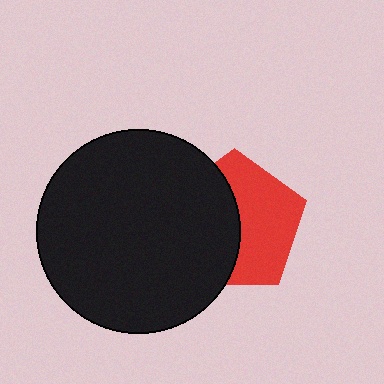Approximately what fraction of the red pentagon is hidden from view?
Roughly 48% of the red pentagon is hidden behind the black circle.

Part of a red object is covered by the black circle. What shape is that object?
It is a pentagon.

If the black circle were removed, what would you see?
You would see the complete red pentagon.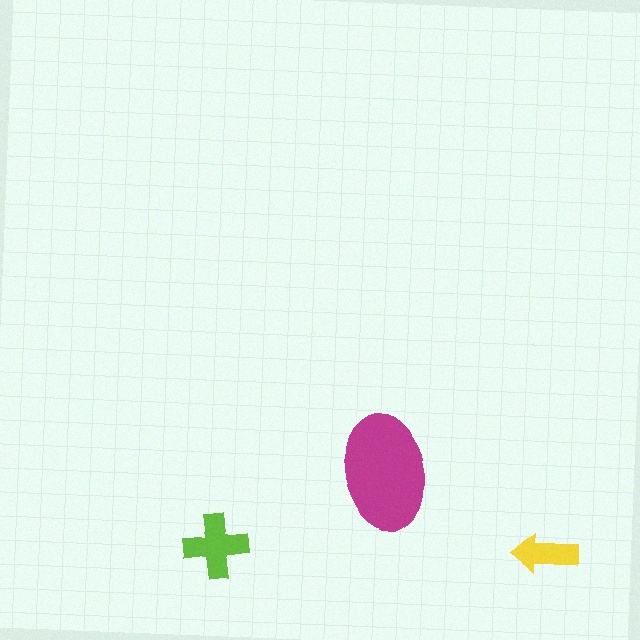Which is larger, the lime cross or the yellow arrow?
The lime cross.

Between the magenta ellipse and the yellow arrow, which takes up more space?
The magenta ellipse.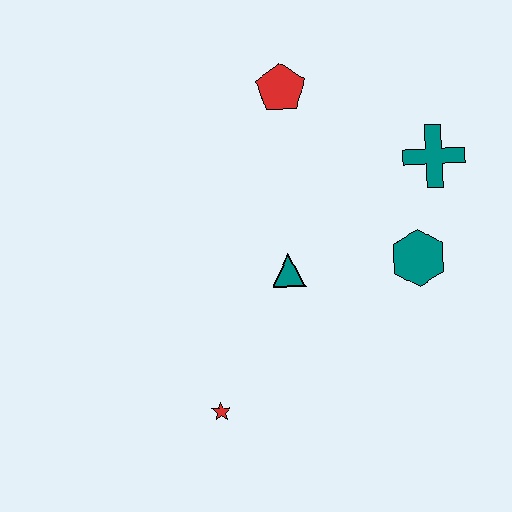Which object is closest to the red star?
The teal triangle is closest to the red star.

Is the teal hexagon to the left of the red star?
No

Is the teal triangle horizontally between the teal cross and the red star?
Yes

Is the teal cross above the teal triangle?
Yes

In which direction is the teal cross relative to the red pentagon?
The teal cross is to the right of the red pentagon.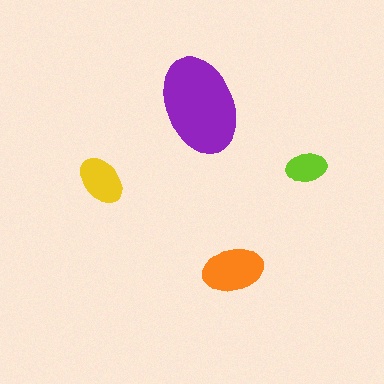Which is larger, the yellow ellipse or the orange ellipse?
The orange one.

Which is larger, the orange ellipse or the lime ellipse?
The orange one.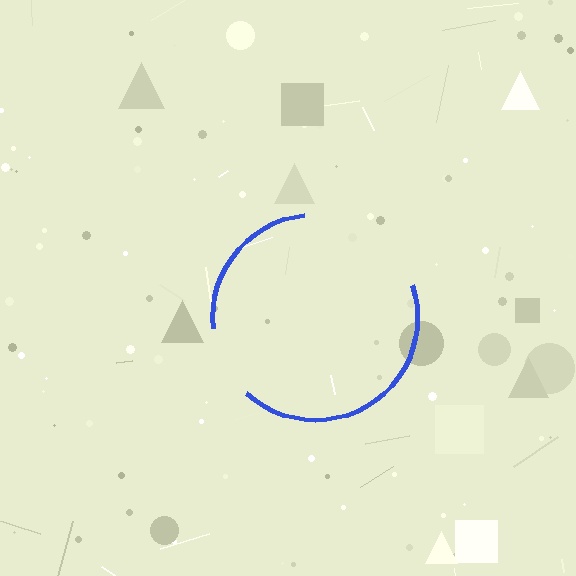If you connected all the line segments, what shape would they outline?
They would outline a circle.